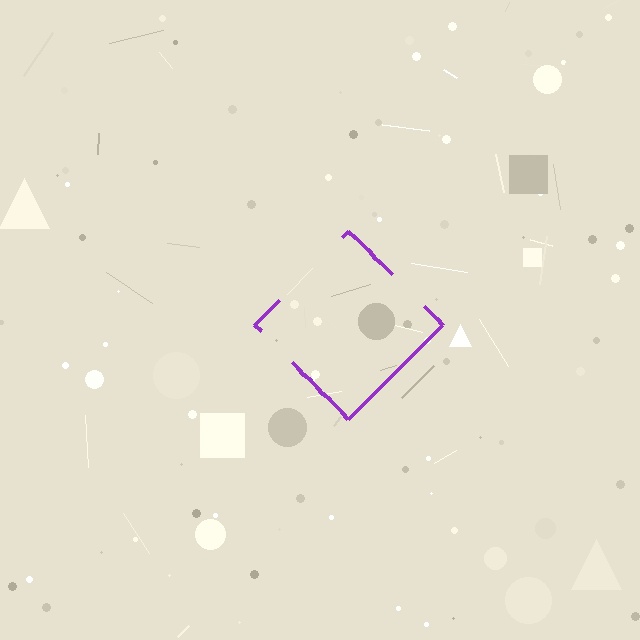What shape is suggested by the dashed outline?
The dashed outline suggests a diamond.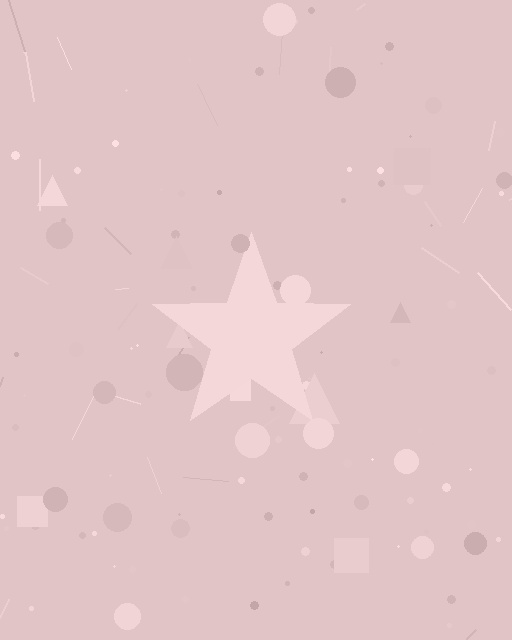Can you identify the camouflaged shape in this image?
The camouflaged shape is a star.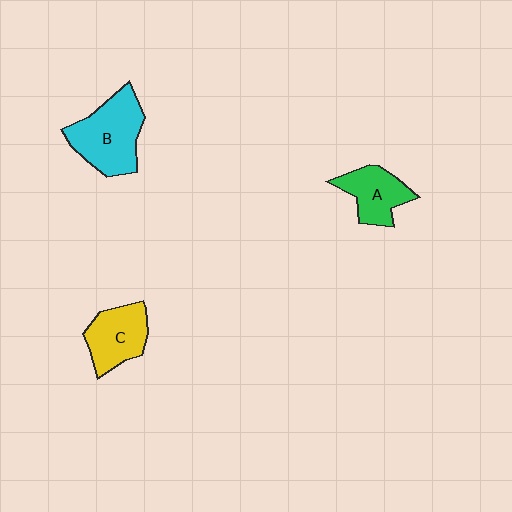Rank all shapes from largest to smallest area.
From largest to smallest: B (cyan), C (yellow), A (green).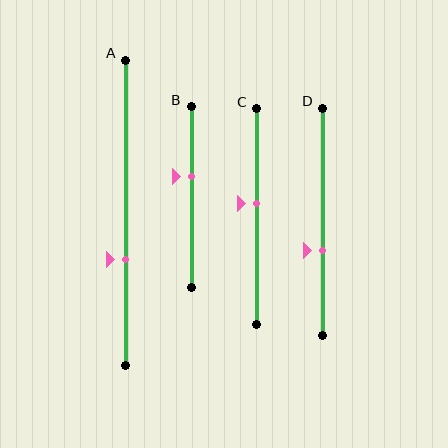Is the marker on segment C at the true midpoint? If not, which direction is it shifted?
No, the marker on segment C is shifted upward by about 6% of the segment length.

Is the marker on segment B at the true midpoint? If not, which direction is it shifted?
No, the marker on segment B is shifted upward by about 11% of the segment length.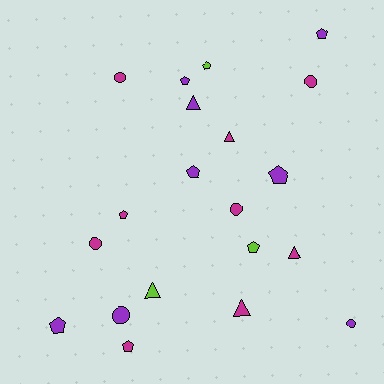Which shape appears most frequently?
Pentagon, with 9 objects.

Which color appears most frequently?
Magenta, with 9 objects.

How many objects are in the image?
There are 20 objects.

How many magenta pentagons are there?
There are 2 magenta pentagons.